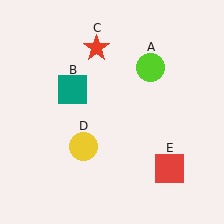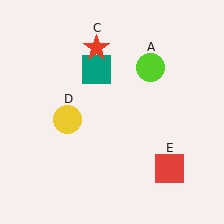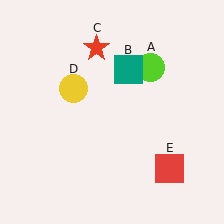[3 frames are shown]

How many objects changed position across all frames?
2 objects changed position: teal square (object B), yellow circle (object D).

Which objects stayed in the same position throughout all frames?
Lime circle (object A) and red star (object C) and red square (object E) remained stationary.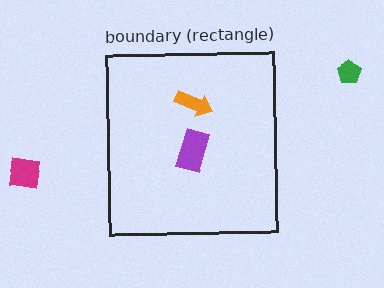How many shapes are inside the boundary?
2 inside, 2 outside.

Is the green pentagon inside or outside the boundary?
Outside.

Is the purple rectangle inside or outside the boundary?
Inside.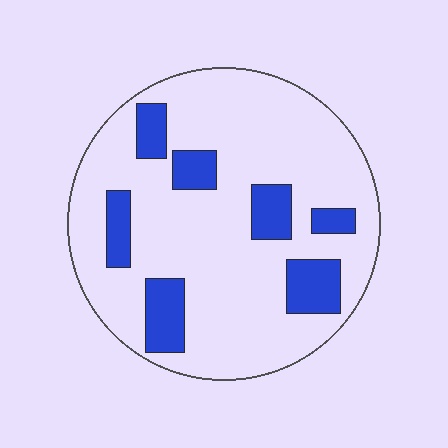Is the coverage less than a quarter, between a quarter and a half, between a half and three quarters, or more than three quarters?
Less than a quarter.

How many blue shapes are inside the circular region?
7.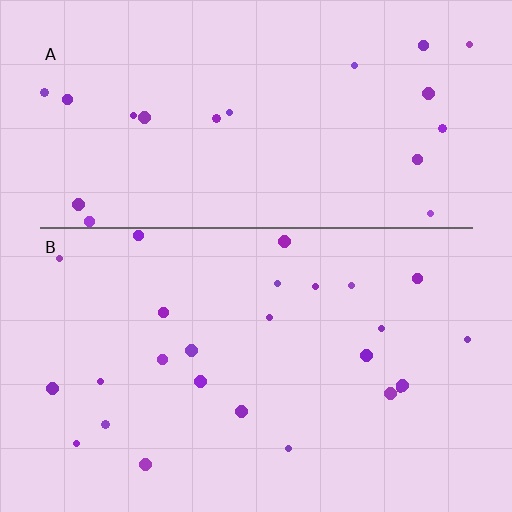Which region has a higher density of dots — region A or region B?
B (the bottom).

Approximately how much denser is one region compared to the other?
Approximately 1.3× — region B over region A.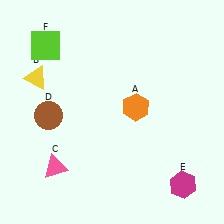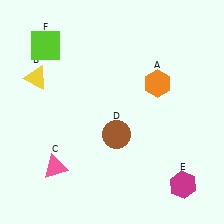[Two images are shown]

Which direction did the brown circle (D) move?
The brown circle (D) moved right.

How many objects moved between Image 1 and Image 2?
2 objects moved between the two images.